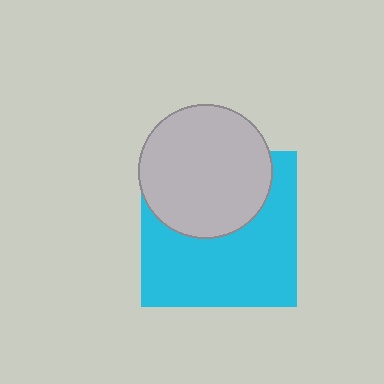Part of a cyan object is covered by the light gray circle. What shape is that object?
It is a square.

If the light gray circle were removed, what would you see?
You would see the complete cyan square.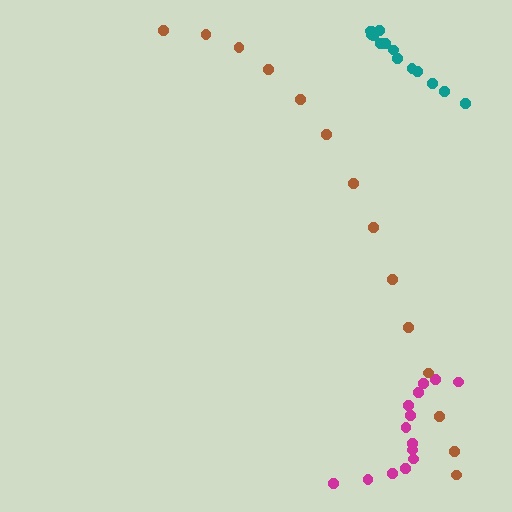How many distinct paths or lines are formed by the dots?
There are 3 distinct paths.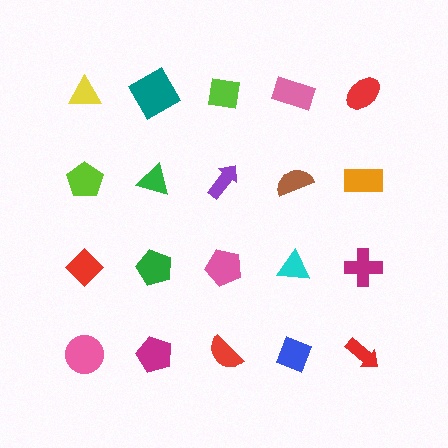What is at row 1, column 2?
A teal square.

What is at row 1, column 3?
A lime square.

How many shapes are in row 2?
5 shapes.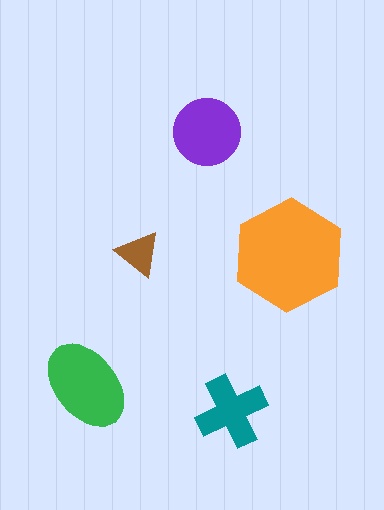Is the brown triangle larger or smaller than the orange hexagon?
Smaller.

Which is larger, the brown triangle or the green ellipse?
The green ellipse.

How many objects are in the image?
There are 5 objects in the image.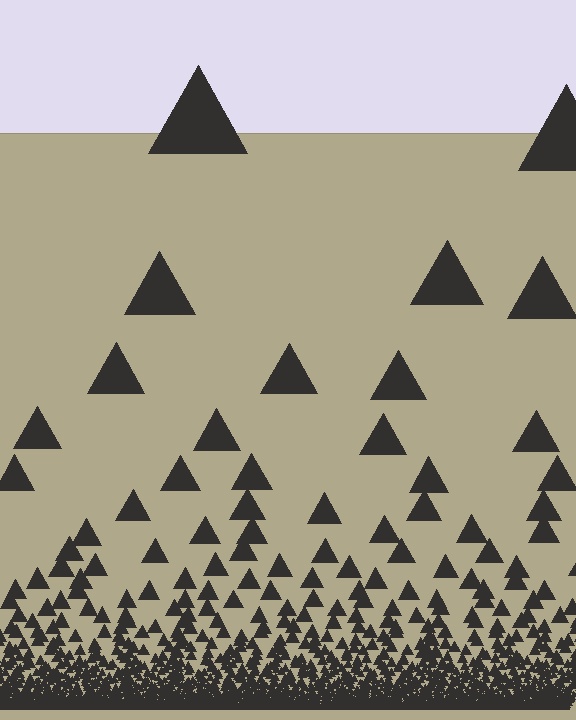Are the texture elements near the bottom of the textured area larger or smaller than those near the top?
Smaller. The gradient is inverted — elements near the bottom are smaller and denser.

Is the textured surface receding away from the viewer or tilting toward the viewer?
The surface appears to tilt toward the viewer. Texture elements get larger and sparser toward the top.